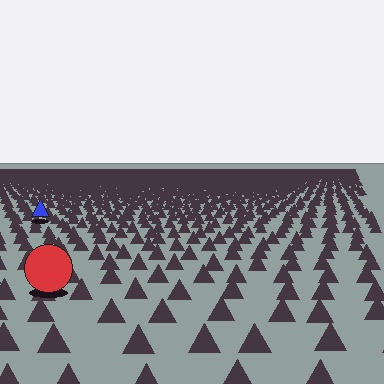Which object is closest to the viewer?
The red circle is closest. The texture marks near it are larger and more spread out.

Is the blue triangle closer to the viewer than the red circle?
No. The red circle is closer — you can tell from the texture gradient: the ground texture is coarser near it.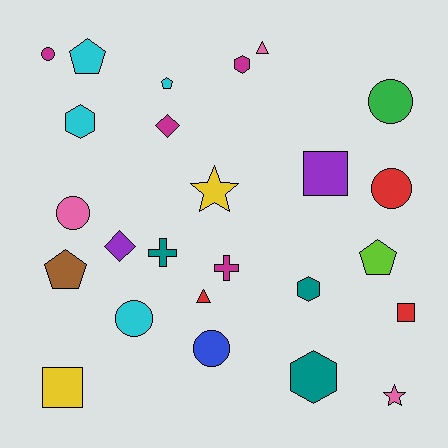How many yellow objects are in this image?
There are 2 yellow objects.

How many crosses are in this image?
There are 2 crosses.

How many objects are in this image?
There are 25 objects.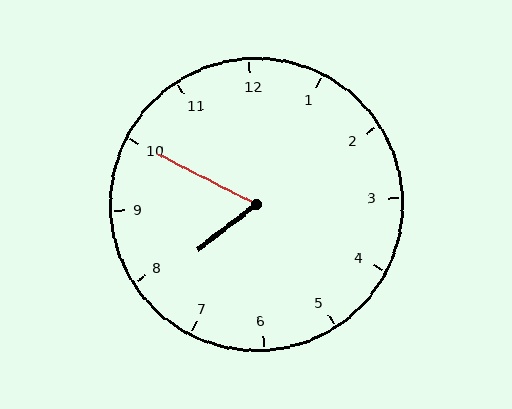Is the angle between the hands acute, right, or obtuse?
It is acute.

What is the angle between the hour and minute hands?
Approximately 65 degrees.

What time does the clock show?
7:50.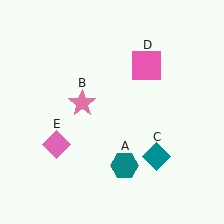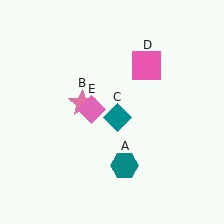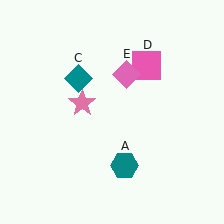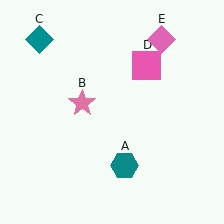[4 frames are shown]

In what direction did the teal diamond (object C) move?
The teal diamond (object C) moved up and to the left.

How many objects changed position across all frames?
2 objects changed position: teal diamond (object C), pink diamond (object E).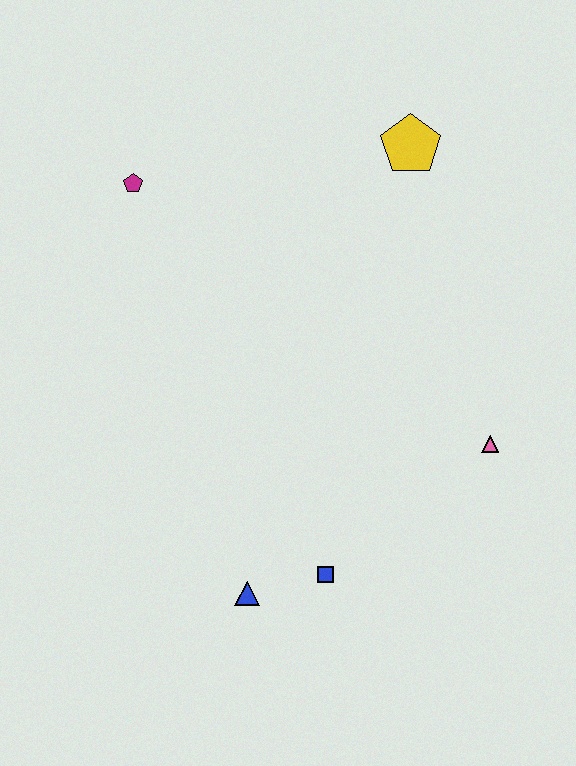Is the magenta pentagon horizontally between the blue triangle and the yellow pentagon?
No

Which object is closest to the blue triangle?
The blue square is closest to the blue triangle.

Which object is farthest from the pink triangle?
The magenta pentagon is farthest from the pink triangle.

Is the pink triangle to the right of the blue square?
Yes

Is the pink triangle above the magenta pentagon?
No